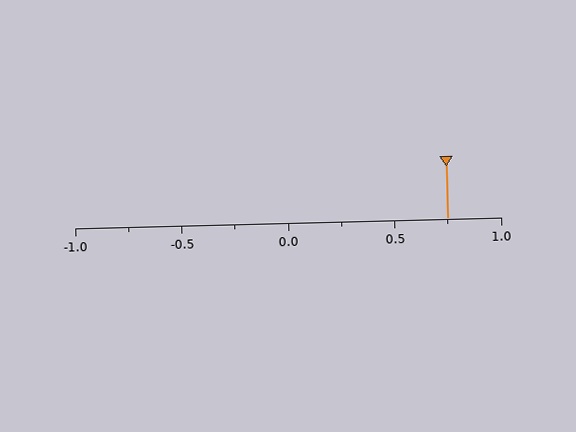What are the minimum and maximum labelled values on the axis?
The axis runs from -1.0 to 1.0.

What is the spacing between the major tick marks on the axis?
The major ticks are spaced 0.5 apart.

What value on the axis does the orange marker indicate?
The marker indicates approximately 0.75.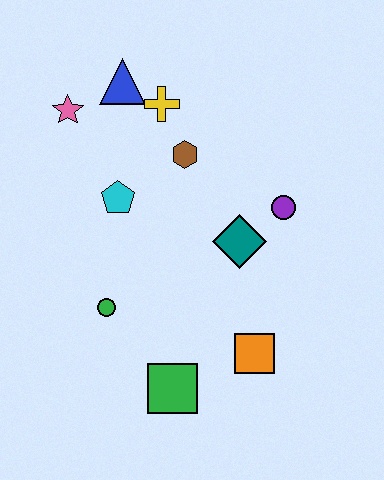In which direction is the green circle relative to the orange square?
The green circle is to the left of the orange square.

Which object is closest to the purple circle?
The teal diamond is closest to the purple circle.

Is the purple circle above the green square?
Yes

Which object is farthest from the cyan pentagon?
The orange square is farthest from the cyan pentagon.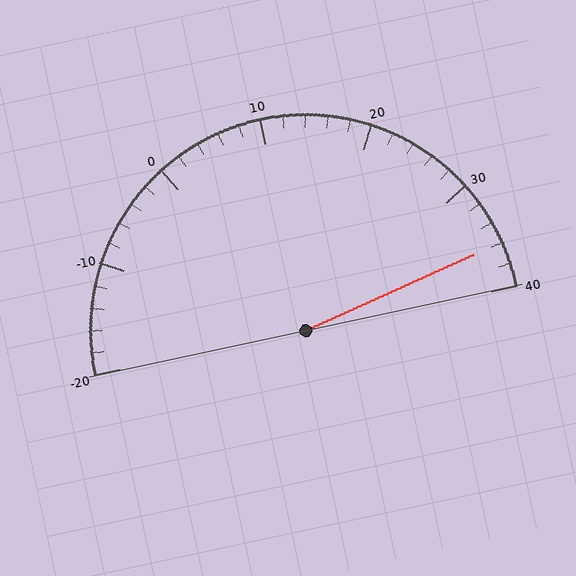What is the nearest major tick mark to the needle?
The nearest major tick mark is 40.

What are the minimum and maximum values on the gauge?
The gauge ranges from -20 to 40.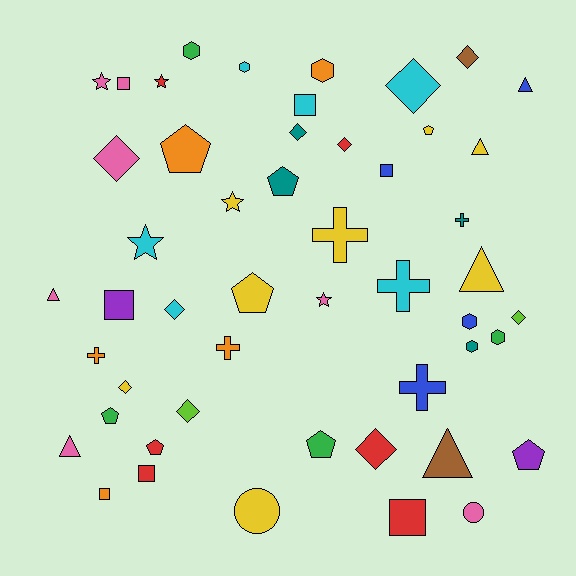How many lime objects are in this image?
There are 2 lime objects.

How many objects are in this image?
There are 50 objects.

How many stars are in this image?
There are 5 stars.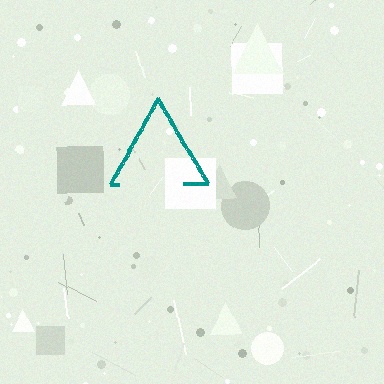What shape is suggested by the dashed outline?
The dashed outline suggests a triangle.